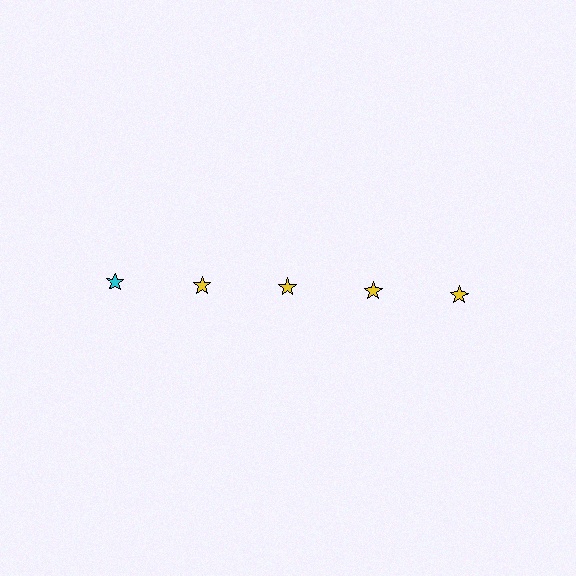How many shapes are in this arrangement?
There are 5 shapes arranged in a grid pattern.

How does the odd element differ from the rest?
It has a different color: cyan instead of yellow.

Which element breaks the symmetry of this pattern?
The cyan star in the top row, leftmost column breaks the symmetry. All other shapes are yellow stars.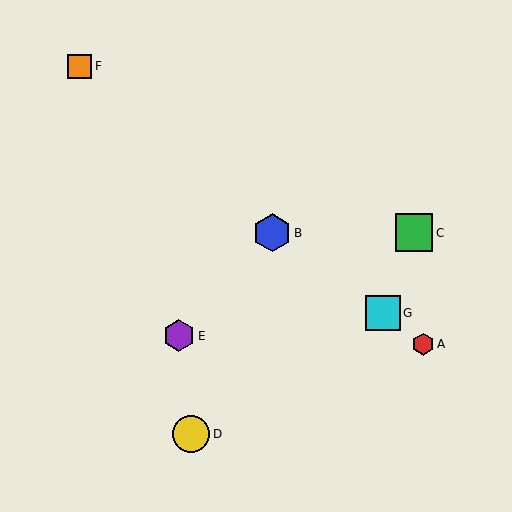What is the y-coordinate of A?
Object A is at y≈344.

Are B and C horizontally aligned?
Yes, both are at y≈233.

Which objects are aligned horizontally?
Objects B, C are aligned horizontally.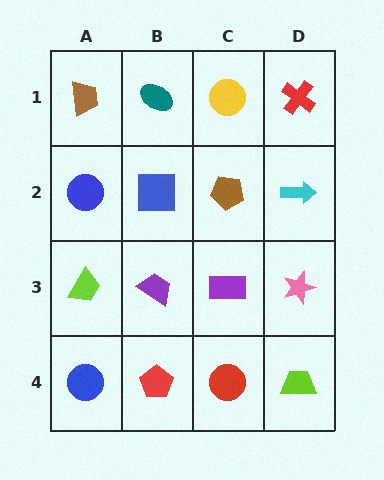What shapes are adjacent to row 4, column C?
A purple rectangle (row 3, column C), a red pentagon (row 4, column B), a lime trapezoid (row 4, column D).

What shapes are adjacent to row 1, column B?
A blue square (row 2, column B), a brown trapezoid (row 1, column A), a yellow circle (row 1, column C).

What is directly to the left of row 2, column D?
A brown pentagon.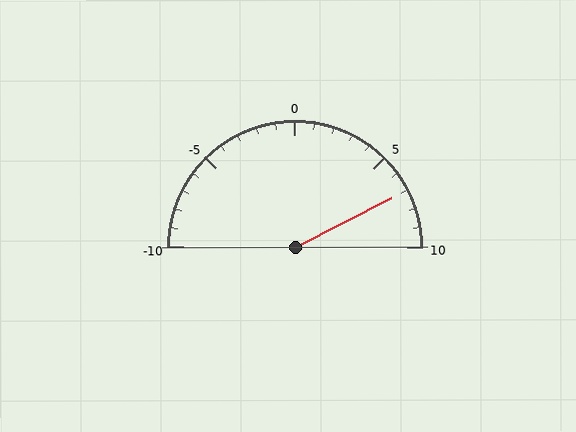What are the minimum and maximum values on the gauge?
The gauge ranges from -10 to 10.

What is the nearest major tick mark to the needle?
The nearest major tick mark is 5.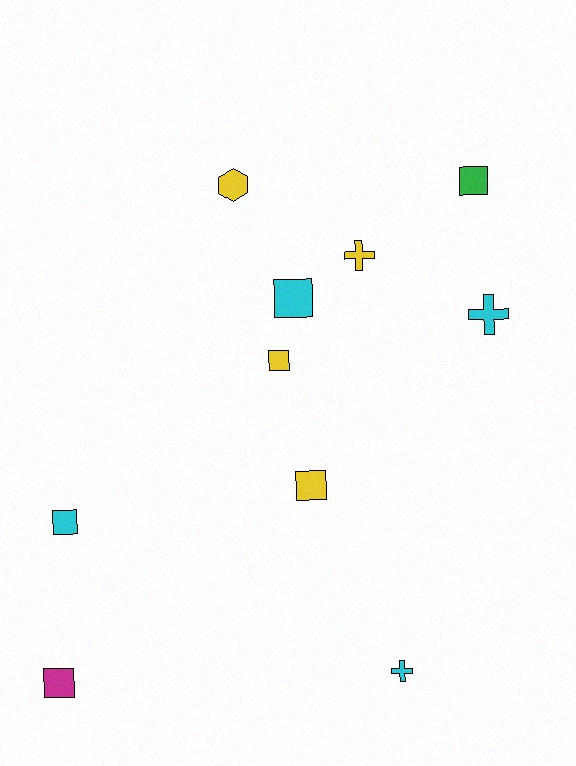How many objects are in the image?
There are 10 objects.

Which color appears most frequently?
Yellow, with 4 objects.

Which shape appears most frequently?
Square, with 6 objects.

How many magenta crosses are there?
There are no magenta crosses.